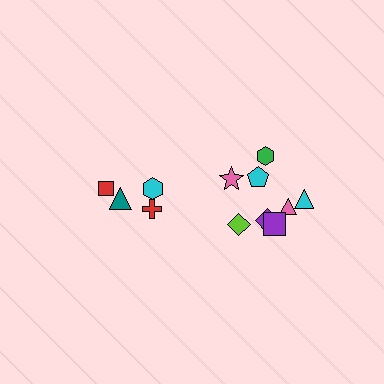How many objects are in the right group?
There are 8 objects.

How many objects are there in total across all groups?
There are 12 objects.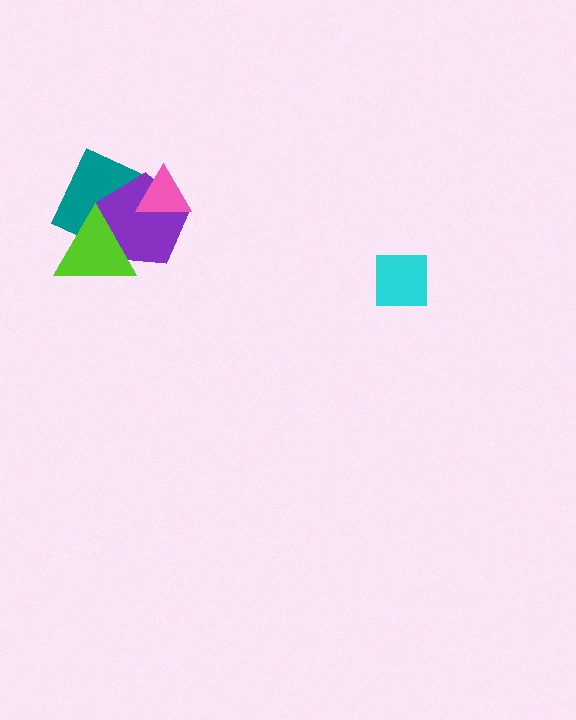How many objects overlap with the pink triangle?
2 objects overlap with the pink triangle.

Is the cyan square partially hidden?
No, no other shape covers it.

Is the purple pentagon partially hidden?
Yes, it is partially covered by another shape.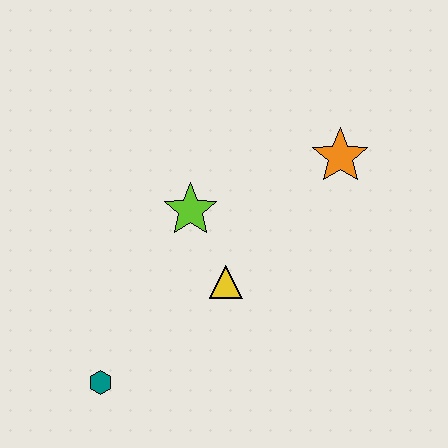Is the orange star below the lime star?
No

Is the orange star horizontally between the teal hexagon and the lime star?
No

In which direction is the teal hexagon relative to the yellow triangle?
The teal hexagon is to the left of the yellow triangle.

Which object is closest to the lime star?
The yellow triangle is closest to the lime star.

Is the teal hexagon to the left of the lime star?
Yes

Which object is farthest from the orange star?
The teal hexagon is farthest from the orange star.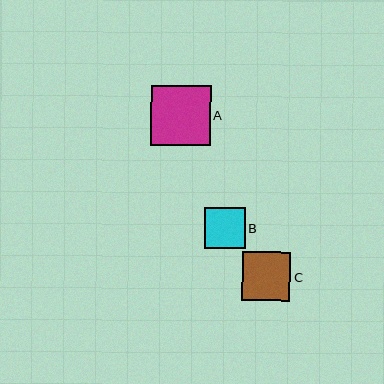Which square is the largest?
Square A is the largest with a size of approximately 60 pixels.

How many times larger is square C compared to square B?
Square C is approximately 1.2 times the size of square B.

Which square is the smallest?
Square B is the smallest with a size of approximately 40 pixels.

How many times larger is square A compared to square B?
Square A is approximately 1.5 times the size of square B.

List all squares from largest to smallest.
From largest to smallest: A, C, B.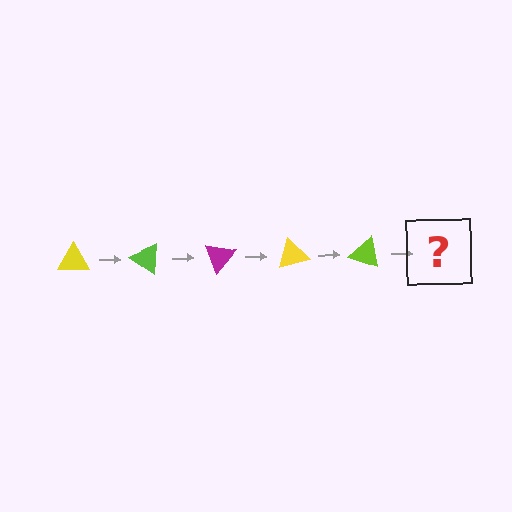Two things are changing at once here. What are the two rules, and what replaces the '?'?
The two rules are that it rotates 35 degrees each step and the color cycles through yellow, lime, and magenta. The '?' should be a magenta triangle, rotated 175 degrees from the start.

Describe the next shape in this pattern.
It should be a magenta triangle, rotated 175 degrees from the start.